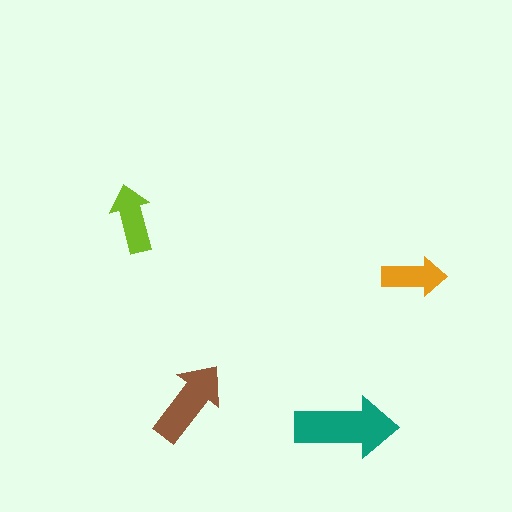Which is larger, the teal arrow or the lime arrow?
The teal one.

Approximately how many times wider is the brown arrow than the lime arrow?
About 1.5 times wider.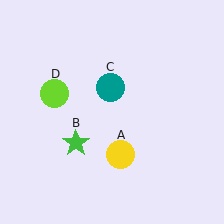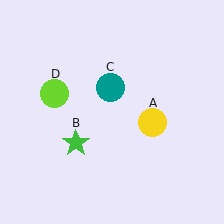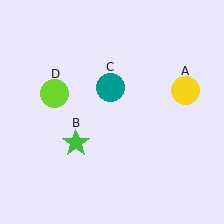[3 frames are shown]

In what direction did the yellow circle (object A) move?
The yellow circle (object A) moved up and to the right.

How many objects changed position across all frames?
1 object changed position: yellow circle (object A).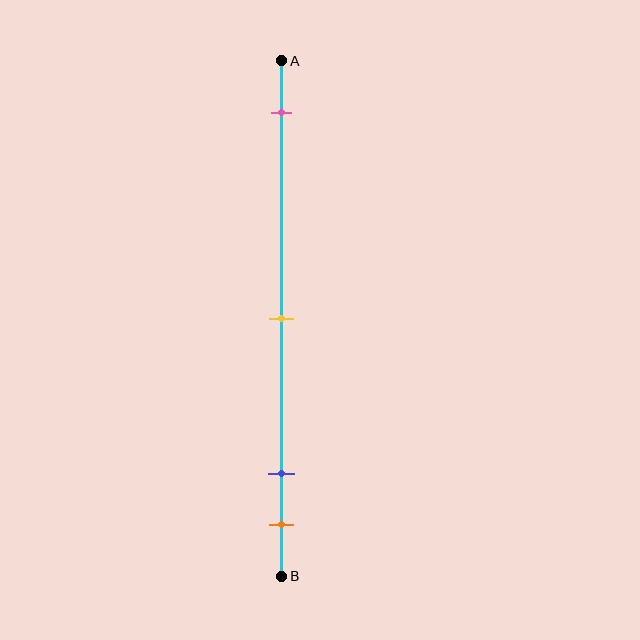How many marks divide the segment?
There are 4 marks dividing the segment.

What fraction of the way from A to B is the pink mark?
The pink mark is approximately 10% (0.1) of the way from A to B.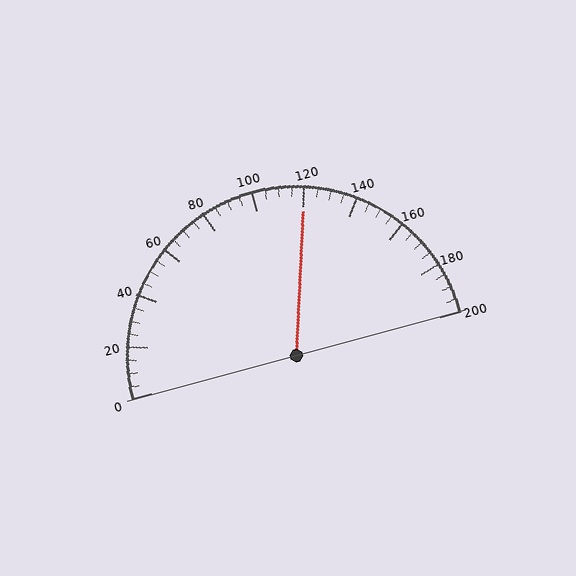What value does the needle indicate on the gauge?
The needle indicates approximately 120.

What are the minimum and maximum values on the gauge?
The gauge ranges from 0 to 200.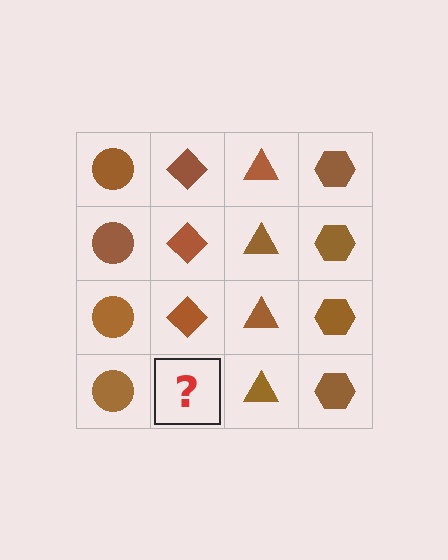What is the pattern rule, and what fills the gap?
The rule is that each column has a consistent shape. The gap should be filled with a brown diamond.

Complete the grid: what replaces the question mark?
The question mark should be replaced with a brown diamond.